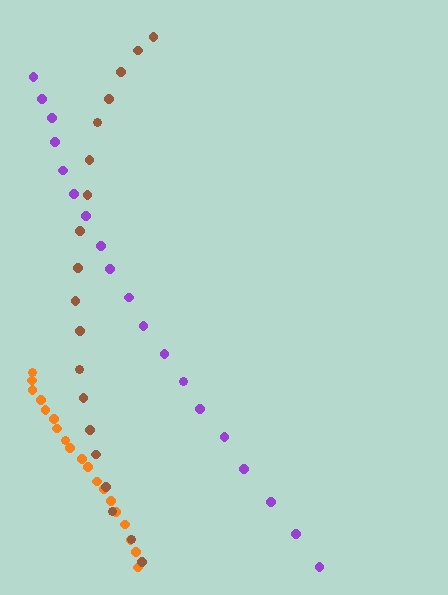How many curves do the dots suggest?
There are 3 distinct paths.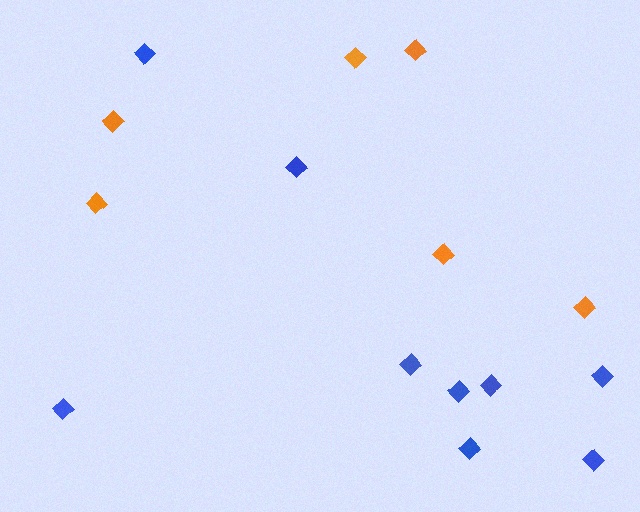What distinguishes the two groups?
There are 2 groups: one group of orange diamonds (6) and one group of blue diamonds (9).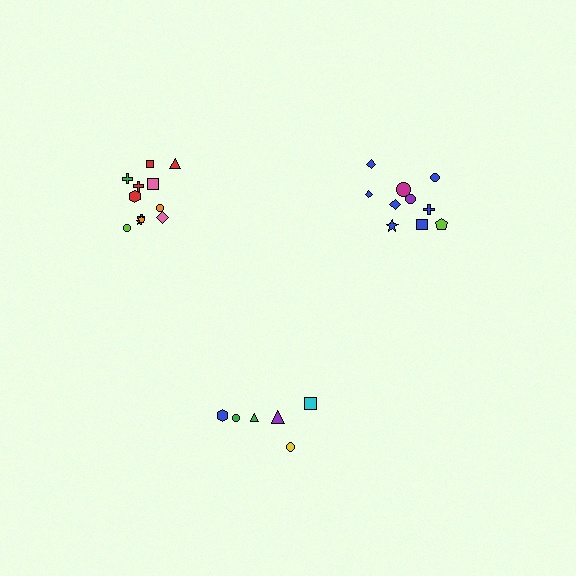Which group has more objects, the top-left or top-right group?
The top-left group.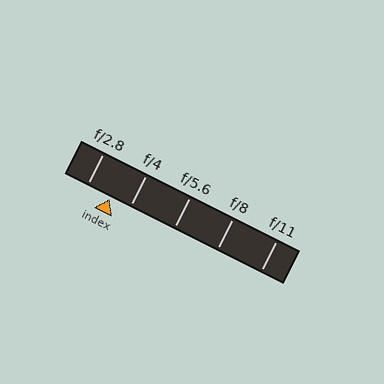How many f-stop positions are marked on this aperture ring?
There are 5 f-stop positions marked.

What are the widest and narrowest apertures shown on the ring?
The widest aperture shown is f/2.8 and the narrowest is f/11.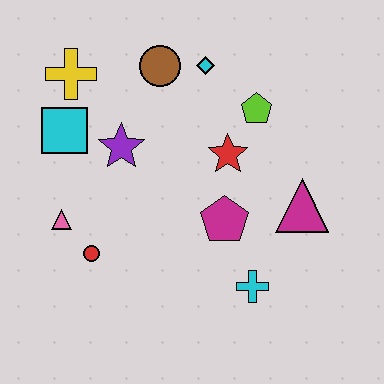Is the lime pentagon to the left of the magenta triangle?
Yes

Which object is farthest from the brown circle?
The cyan cross is farthest from the brown circle.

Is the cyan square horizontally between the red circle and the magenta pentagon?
No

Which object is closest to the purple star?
The cyan square is closest to the purple star.